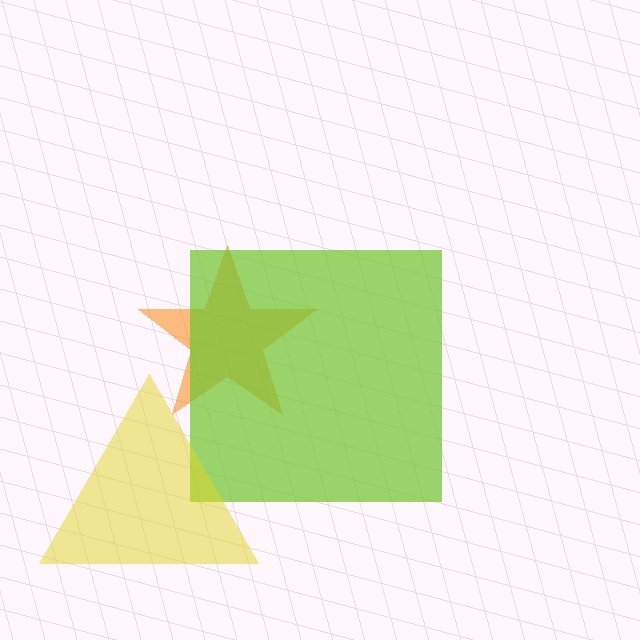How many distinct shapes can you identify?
There are 3 distinct shapes: an orange star, a lime square, a yellow triangle.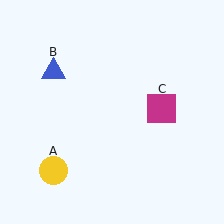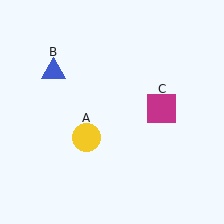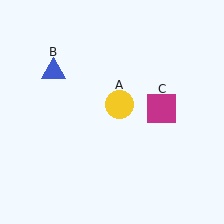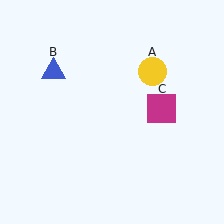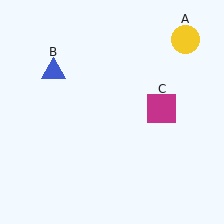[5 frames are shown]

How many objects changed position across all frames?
1 object changed position: yellow circle (object A).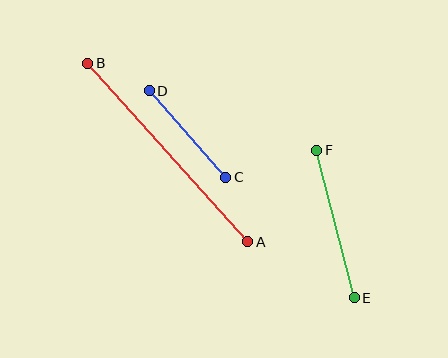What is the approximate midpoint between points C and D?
The midpoint is at approximately (187, 134) pixels.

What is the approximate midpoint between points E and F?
The midpoint is at approximately (335, 224) pixels.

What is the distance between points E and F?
The distance is approximately 152 pixels.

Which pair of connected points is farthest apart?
Points A and B are farthest apart.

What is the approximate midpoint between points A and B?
The midpoint is at approximately (168, 152) pixels.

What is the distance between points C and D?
The distance is approximately 115 pixels.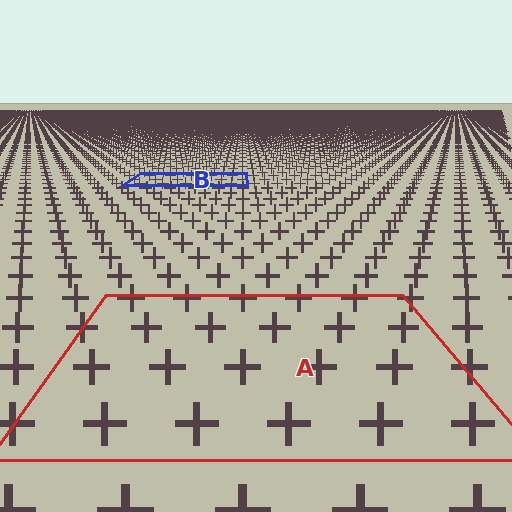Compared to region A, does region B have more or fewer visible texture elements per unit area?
Region B has more texture elements per unit area — they are packed more densely because it is farther away.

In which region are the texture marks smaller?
The texture marks are smaller in region B, because it is farther away.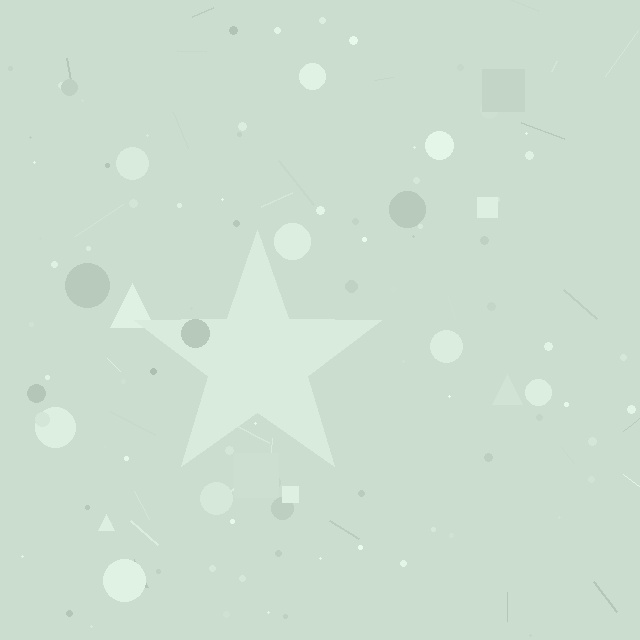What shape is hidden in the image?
A star is hidden in the image.